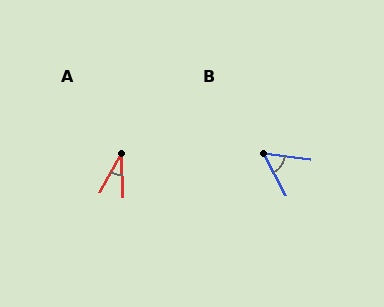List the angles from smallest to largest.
A (32°), B (55°).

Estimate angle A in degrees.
Approximately 32 degrees.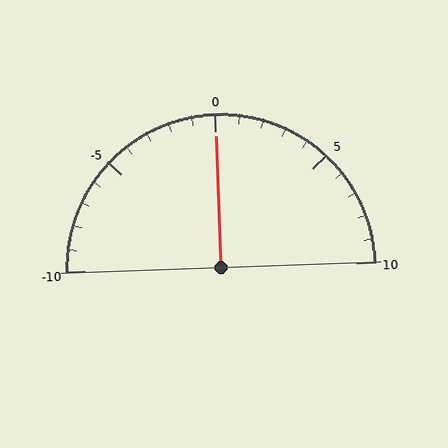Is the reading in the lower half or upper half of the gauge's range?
The reading is in the upper half of the range (-10 to 10).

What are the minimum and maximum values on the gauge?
The gauge ranges from -10 to 10.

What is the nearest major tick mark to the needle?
The nearest major tick mark is 0.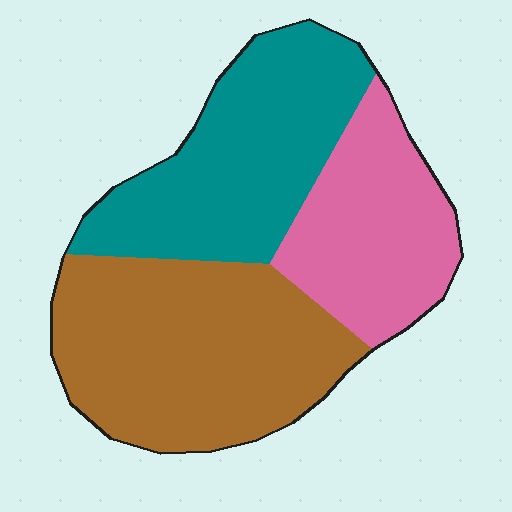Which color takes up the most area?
Brown, at roughly 40%.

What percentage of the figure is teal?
Teal covers 33% of the figure.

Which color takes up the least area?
Pink, at roughly 25%.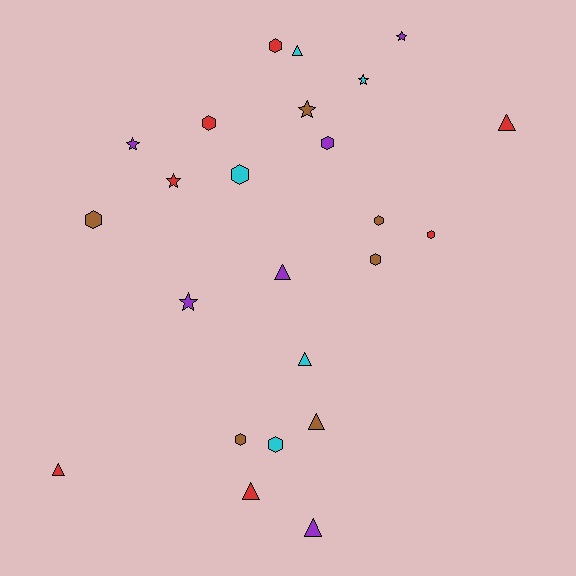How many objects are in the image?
There are 24 objects.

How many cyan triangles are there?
There are 2 cyan triangles.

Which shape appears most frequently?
Hexagon, with 10 objects.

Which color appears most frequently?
Red, with 7 objects.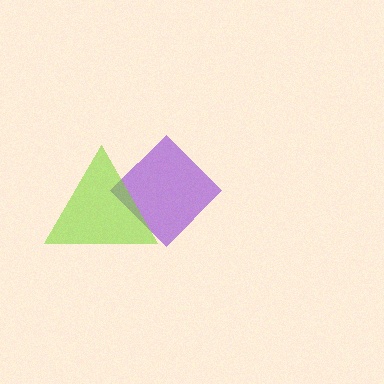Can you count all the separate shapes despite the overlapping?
Yes, there are 2 separate shapes.